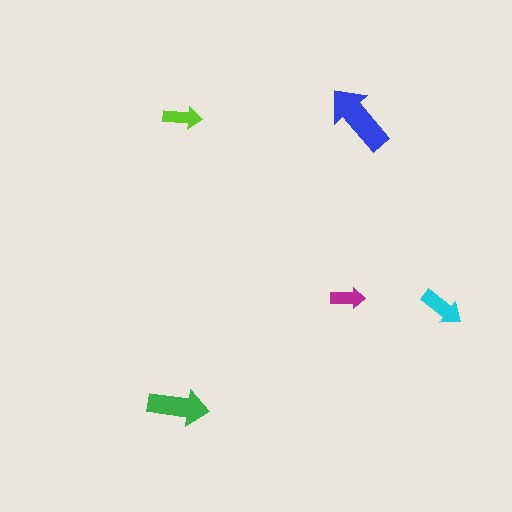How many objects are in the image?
There are 5 objects in the image.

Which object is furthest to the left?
The green arrow is leftmost.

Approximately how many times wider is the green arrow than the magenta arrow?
About 1.5 times wider.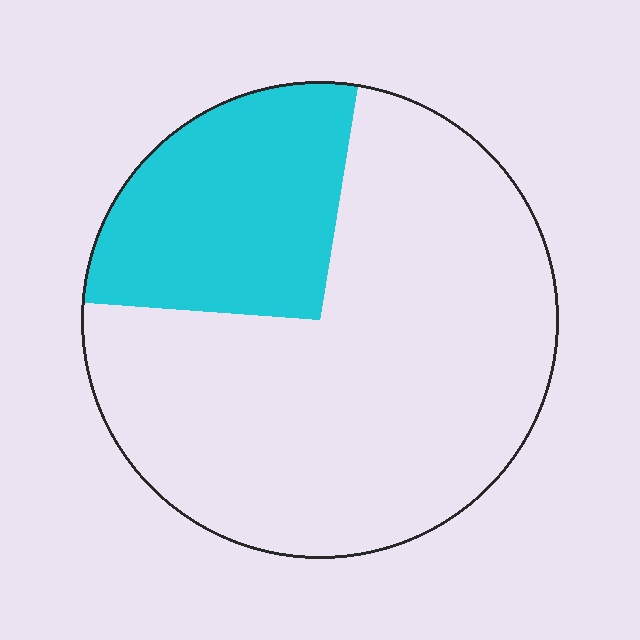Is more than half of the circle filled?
No.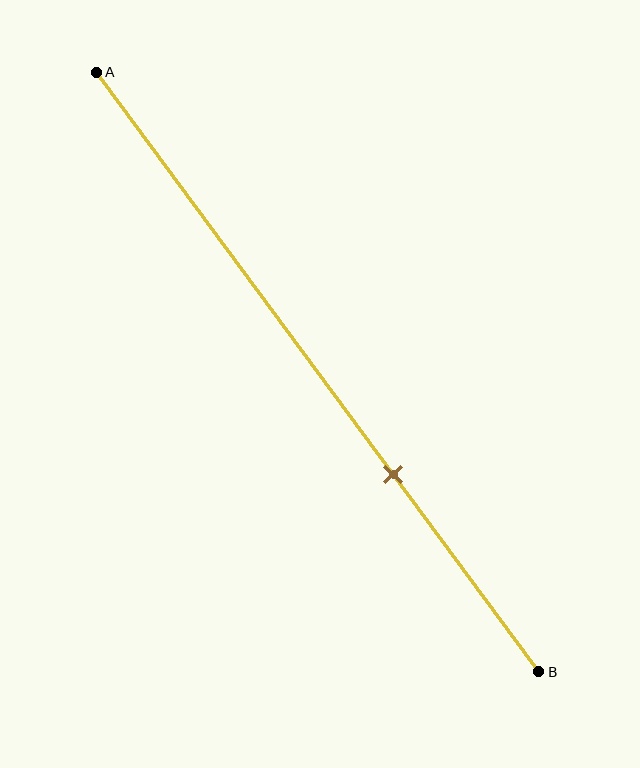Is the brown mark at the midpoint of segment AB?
No, the mark is at about 65% from A, not at the 50% midpoint.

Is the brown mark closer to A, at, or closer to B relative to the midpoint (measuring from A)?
The brown mark is closer to point B than the midpoint of segment AB.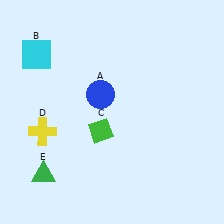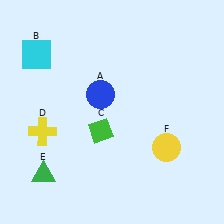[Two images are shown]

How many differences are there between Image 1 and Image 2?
There is 1 difference between the two images.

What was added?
A yellow circle (F) was added in Image 2.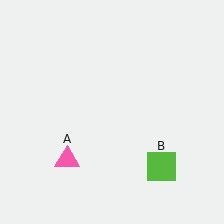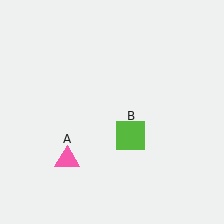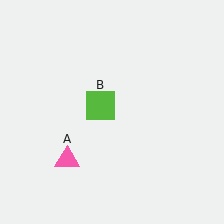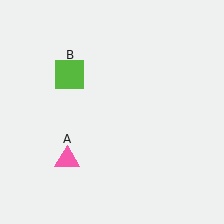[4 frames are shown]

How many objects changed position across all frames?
1 object changed position: lime square (object B).